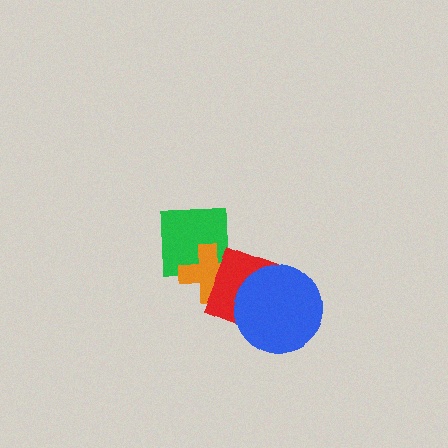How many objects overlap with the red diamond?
3 objects overlap with the red diamond.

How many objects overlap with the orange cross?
2 objects overlap with the orange cross.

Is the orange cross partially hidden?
Yes, it is partially covered by another shape.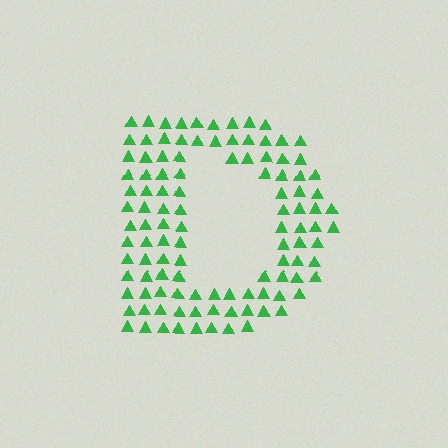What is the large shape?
The large shape is the letter D.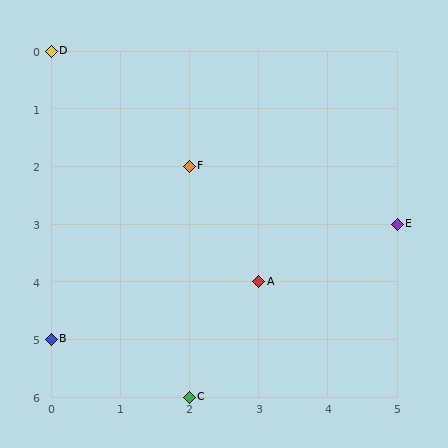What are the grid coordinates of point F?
Point F is at grid coordinates (2, 2).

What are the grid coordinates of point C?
Point C is at grid coordinates (2, 6).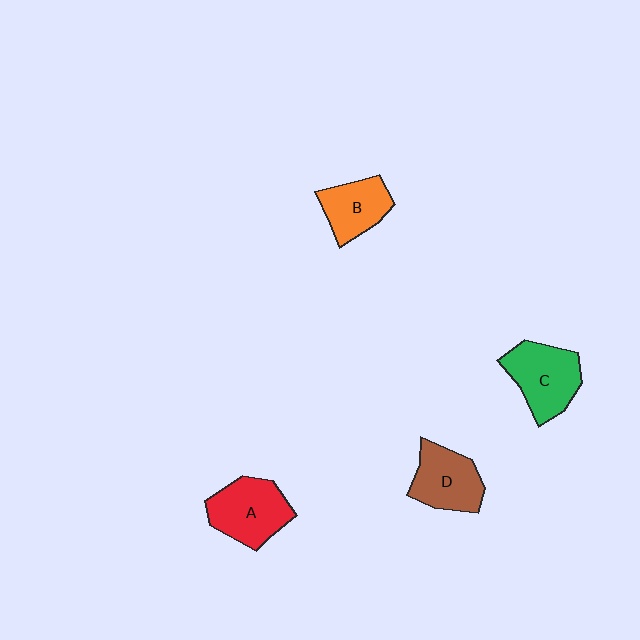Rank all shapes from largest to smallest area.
From largest to smallest: C (green), A (red), D (brown), B (orange).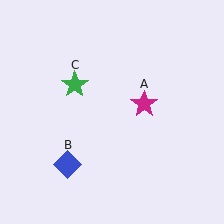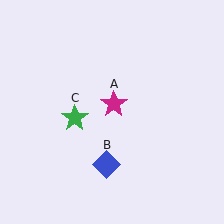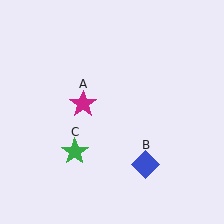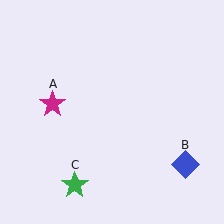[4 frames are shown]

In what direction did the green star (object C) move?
The green star (object C) moved down.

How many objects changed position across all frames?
3 objects changed position: magenta star (object A), blue diamond (object B), green star (object C).